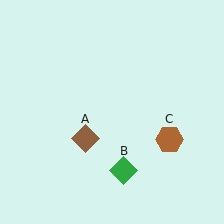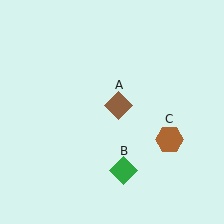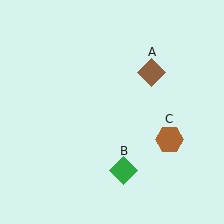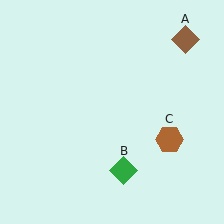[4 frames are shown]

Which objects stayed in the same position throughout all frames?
Green diamond (object B) and brown hexagon (object C) remained stationary.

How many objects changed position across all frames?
1 object changed position: brown diamond (object A).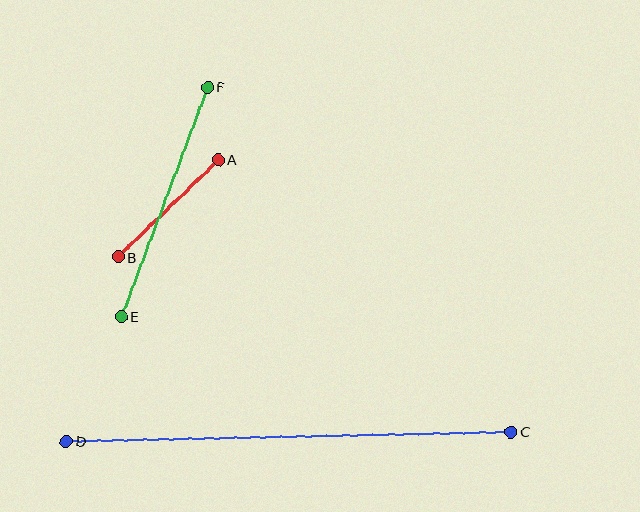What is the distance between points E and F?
The distance is approximately 245 pixels.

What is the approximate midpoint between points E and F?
The midpoint is at approximately (164, 202) pixels.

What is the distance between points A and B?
The distance is approximately 139 pixels.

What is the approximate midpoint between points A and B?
The midpoint is at approximately (168, 208) pixels.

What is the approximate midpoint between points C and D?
The midpoint is at approximately (289, 436) pixels.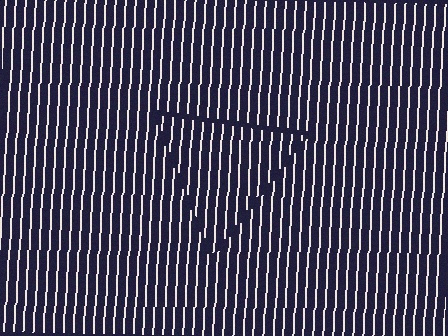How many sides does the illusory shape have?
3 sides — the line-ends trace a triangle.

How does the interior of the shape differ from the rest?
The interior of the shape contains the same grating, shifted by half a period — the contour is defined by the phase discontinuity where line-ends from the inner and outer gratings abut.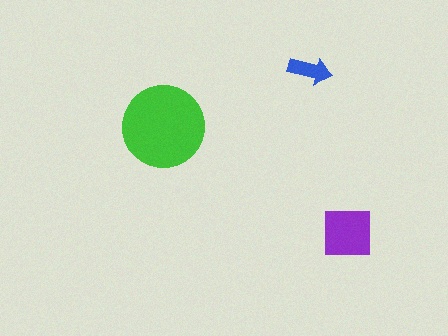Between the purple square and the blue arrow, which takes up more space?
The purple square.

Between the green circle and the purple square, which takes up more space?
The green circle.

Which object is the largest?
The green circle.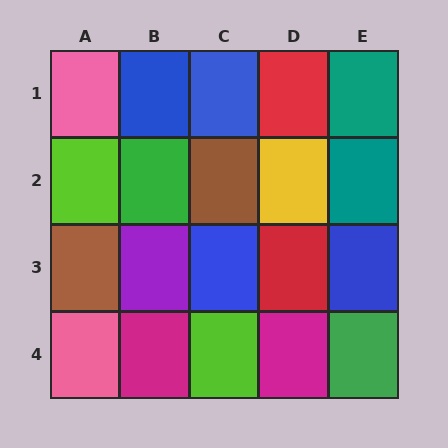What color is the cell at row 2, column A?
Lime.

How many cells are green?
2 cells are green.